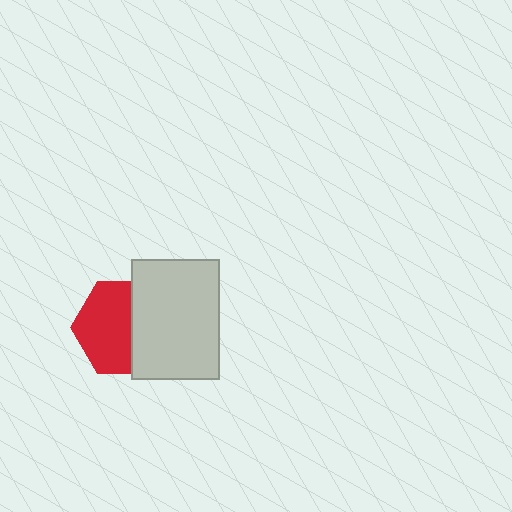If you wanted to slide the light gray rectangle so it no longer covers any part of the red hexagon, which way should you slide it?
Slide it right — that is the most direct way to separate the two shapes.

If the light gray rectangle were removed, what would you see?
You would see the complete red hexagon.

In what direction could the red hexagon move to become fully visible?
The red hexagon could move left. That would shift it out from behind the light gray rectangle entirely.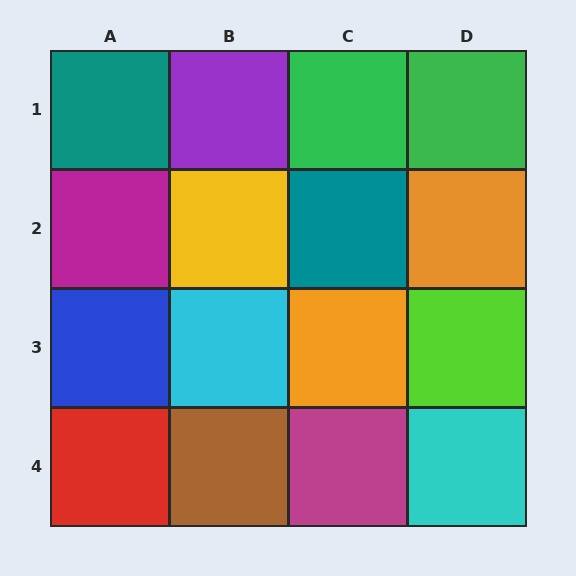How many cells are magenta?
2 cells are magenta.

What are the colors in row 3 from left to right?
Blue, cyan, orange, lime.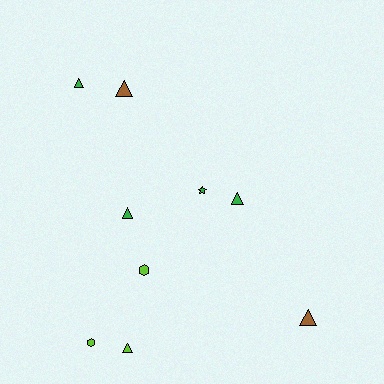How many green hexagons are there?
There are no green hexagons.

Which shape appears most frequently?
Triangle, with 6 objects.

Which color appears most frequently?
Green, with 4 objects.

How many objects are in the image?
There are 9 objects.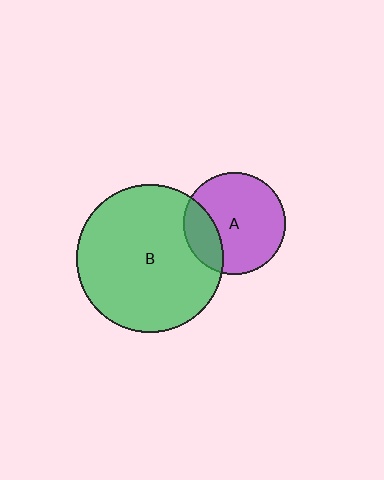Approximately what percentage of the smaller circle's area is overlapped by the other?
Approximately 25%.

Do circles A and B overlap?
Yes.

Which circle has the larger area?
Circle B (green).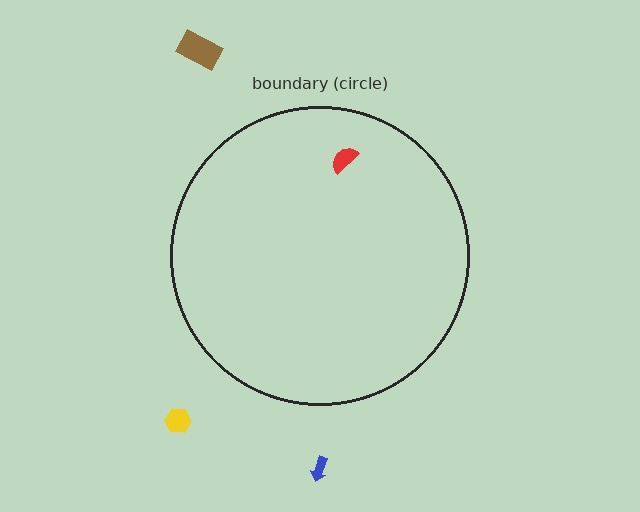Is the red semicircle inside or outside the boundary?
Inside.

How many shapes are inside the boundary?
1 inside, 3 outside.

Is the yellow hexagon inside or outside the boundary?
Outside.